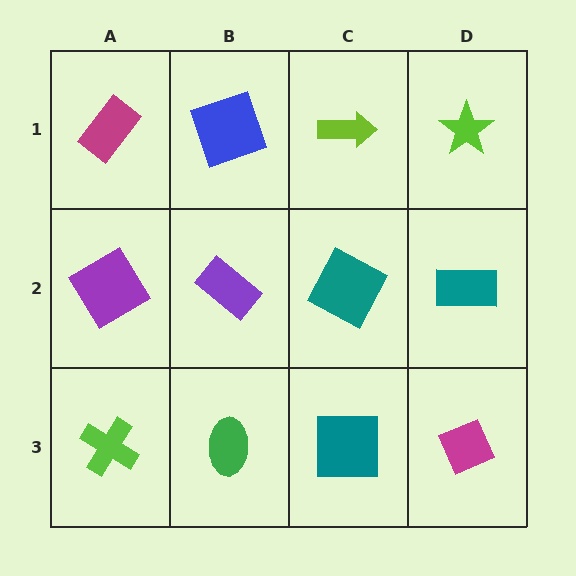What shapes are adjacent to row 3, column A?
A purple diamond (row 2, column A), a green ellipse (row 3, column B).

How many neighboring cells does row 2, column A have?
3.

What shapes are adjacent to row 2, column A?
A magenta rectangle (row 1, column A), a lime cross (row 3, column A), a purple rectangle (row 2, column B).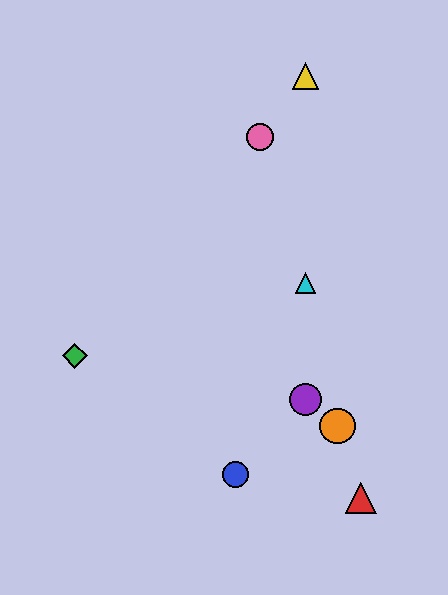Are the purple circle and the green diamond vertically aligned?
No, the purple circle is at x≈305 and the green diamond is at x≈75.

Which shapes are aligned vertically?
The yellow triangle, the purple circle, the cyan triangle are aligned vertically.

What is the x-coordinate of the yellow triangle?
The yellow triangle is at x≈305.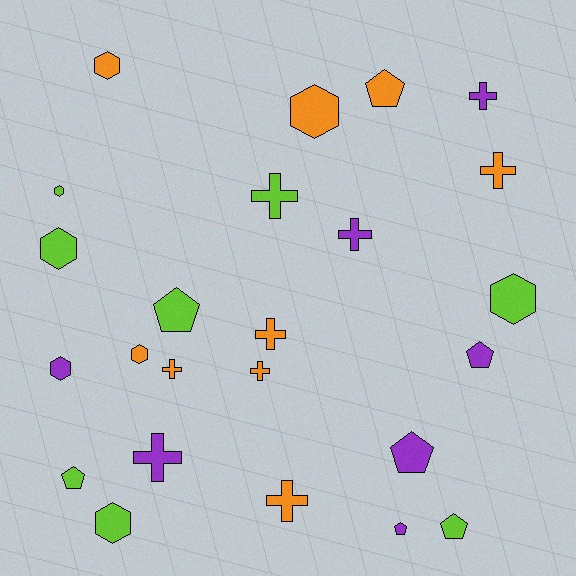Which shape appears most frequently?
Cross, with 9 objects.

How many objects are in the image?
There are 24 objects.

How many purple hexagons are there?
There is 1 purple hexagon.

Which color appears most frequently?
Orange, with 9 objects.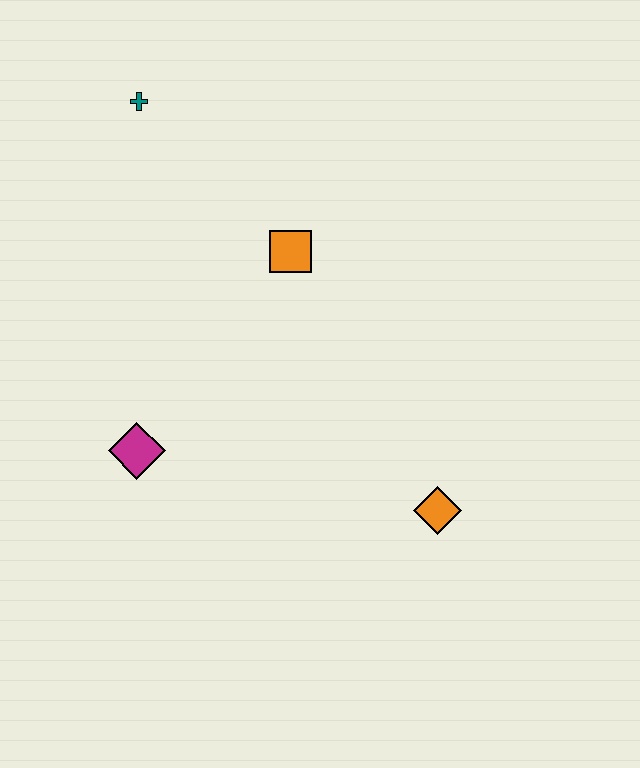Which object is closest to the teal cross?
The orange square is closest to the teal cross.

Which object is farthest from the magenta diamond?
The teal cross is farthest from the magenta diamond.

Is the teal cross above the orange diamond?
Yes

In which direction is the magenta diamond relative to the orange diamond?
The magenta diamond is to the left of the orange diamond.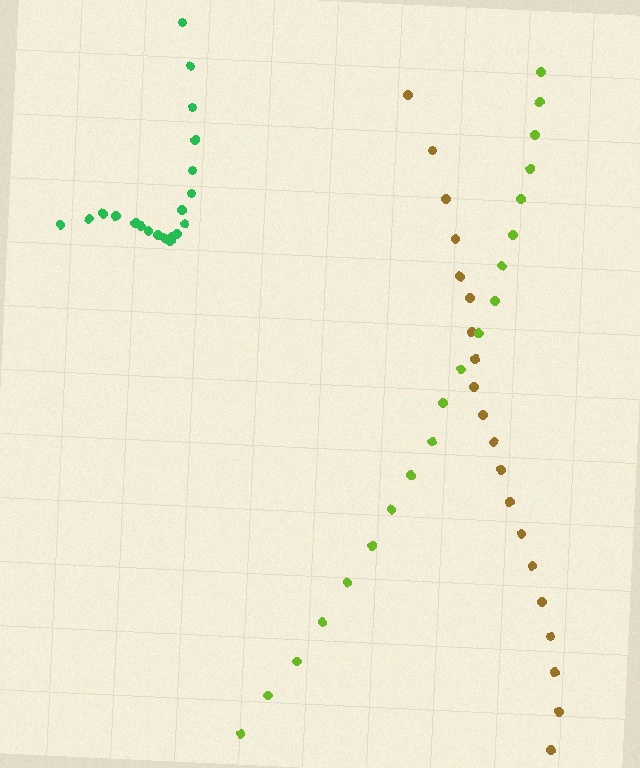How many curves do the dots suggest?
There are 3 distinct paths.